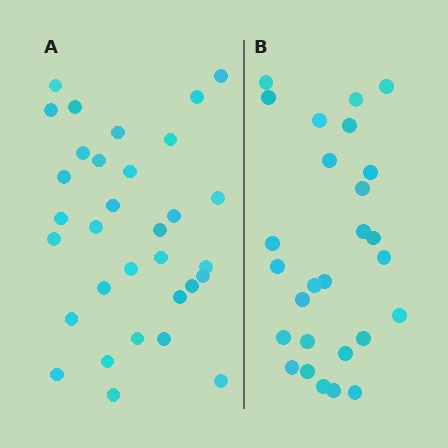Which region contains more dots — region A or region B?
Region A (the left region) has more dots.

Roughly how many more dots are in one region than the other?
Region A has about 5 more dots than region B.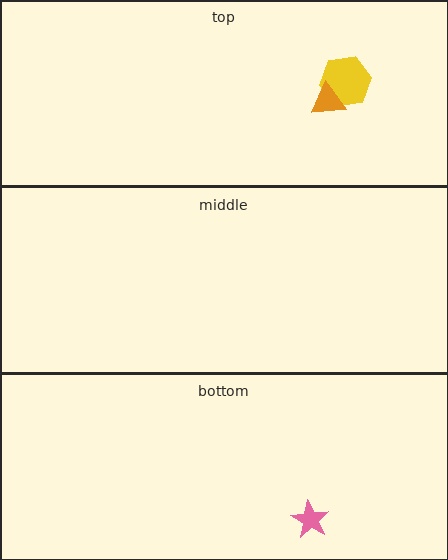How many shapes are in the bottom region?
1.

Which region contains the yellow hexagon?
The top region.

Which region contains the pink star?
The bottom region.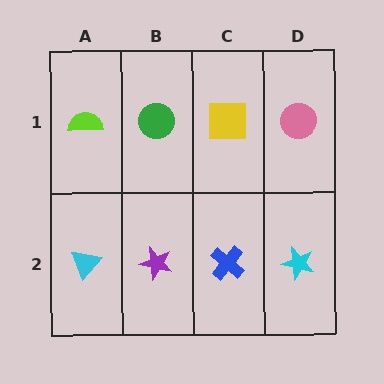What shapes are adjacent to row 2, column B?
A green circle (row 1, column B), a cyan triangle (row 2, column A), a blue cross (row 2, column C).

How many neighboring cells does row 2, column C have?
3.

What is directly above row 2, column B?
A green circle.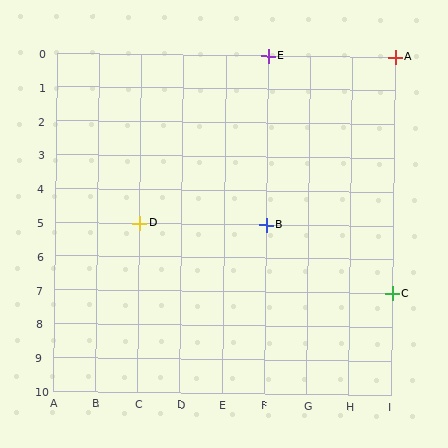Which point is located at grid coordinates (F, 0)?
Point E is at (F, 0).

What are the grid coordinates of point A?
Point A is at grid coordinates (I, 0).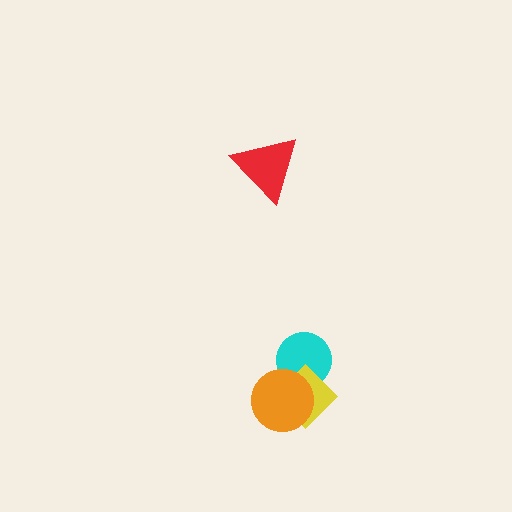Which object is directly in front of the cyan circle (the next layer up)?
The yellow diamond is directly in front of the cyan circle.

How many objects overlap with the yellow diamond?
2 objects overlap with the yellow diamond.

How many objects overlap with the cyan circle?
2 objects overlap with the cyan circle.